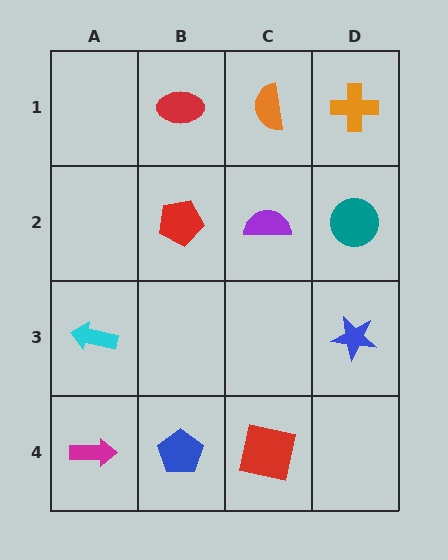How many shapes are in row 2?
3 shapes.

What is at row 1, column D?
An orange cross.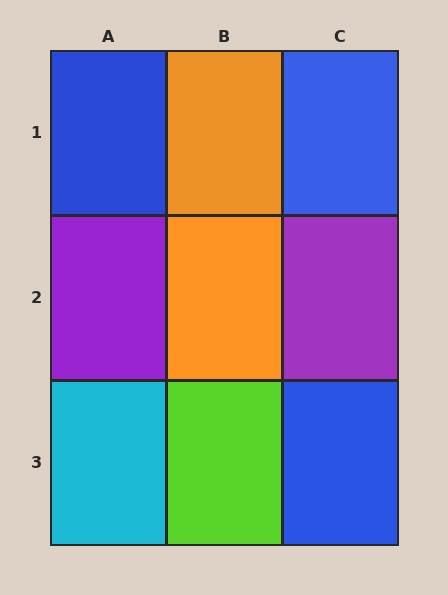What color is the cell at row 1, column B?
Orange.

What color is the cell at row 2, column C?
Purple.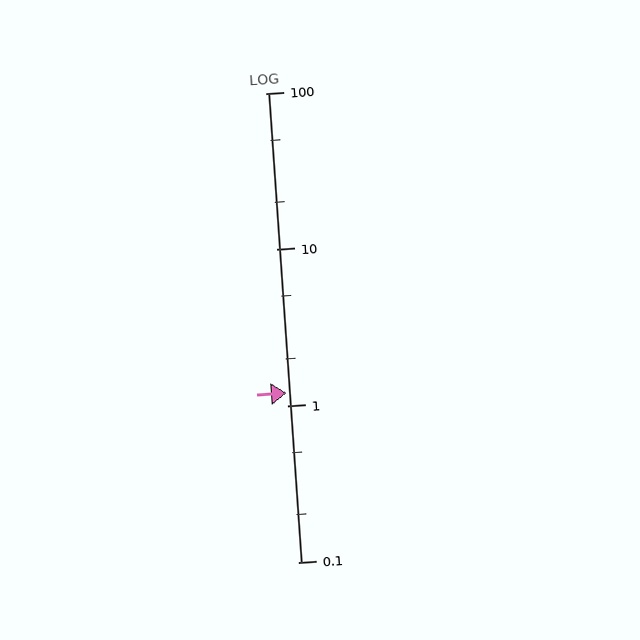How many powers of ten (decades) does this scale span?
The scale spans 3 decades, from 0.1 to 100.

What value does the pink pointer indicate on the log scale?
The pointer indicates approximately 1.2.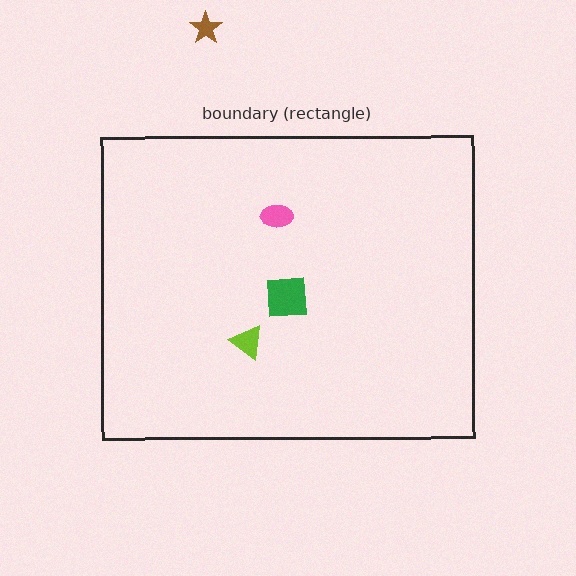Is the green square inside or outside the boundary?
Inside.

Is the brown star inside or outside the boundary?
Outside.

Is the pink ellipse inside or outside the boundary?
Inside.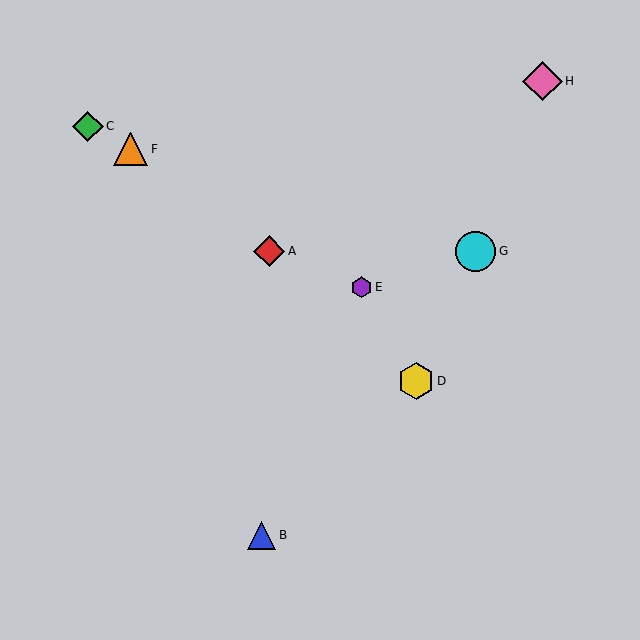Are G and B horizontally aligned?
No, G is at y≈251 and B is at y≈535.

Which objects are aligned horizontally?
Objects A, G are aligned horizontally.